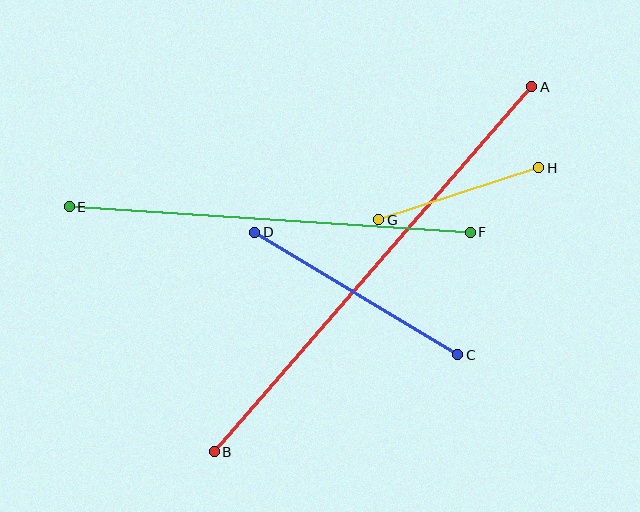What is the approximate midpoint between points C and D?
The midpoint is at approximately (356, 293) pixels.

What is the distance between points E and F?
The distance is approximately 402 pixels.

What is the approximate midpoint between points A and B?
The midpoint is at approximately (373, 269) pixels.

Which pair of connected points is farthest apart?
Points A and B are farthest apart.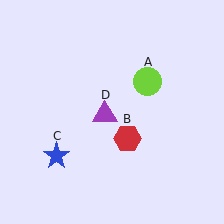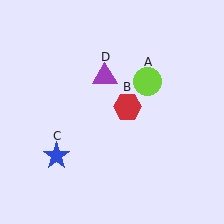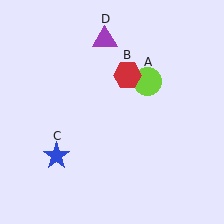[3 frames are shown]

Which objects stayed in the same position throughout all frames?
Lime circle (object A) and blue star (object C) remained stationary.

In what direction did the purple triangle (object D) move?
The purple triangle (object D) moved up.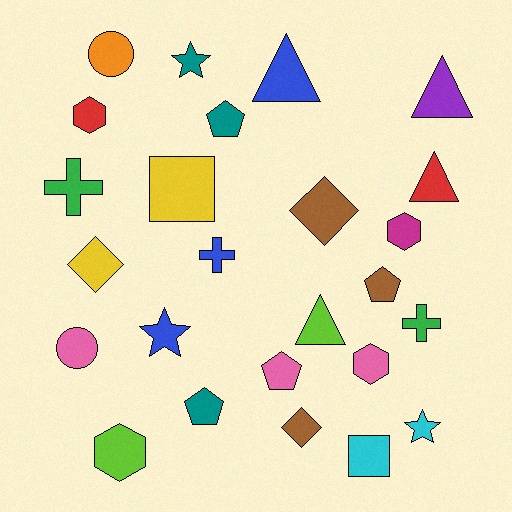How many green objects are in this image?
There are 2 green objects.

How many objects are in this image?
There are 25 objects.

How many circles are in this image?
There are 2 circles.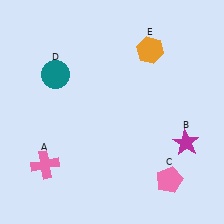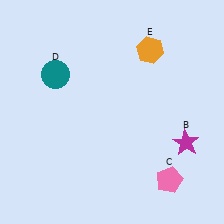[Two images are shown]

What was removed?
The pink cross (A) was removed in Image 2.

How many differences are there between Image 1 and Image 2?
There is 1 difference between the two images.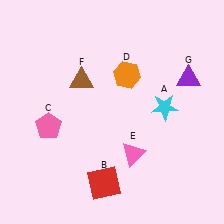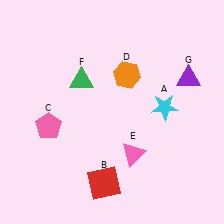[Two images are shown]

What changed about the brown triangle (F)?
In Image 1, F is brown. In Image 2, it changed to green.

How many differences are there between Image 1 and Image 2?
There is 1 difference between the two images.